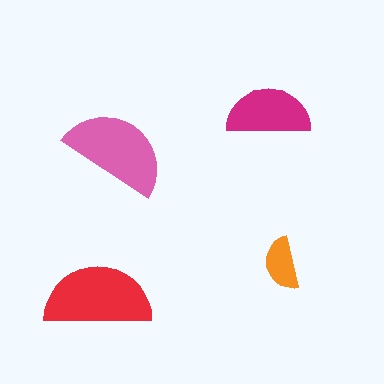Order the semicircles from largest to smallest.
the red one, the pink one, the magenta one, the orange one.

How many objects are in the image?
There are 4 objects in the image.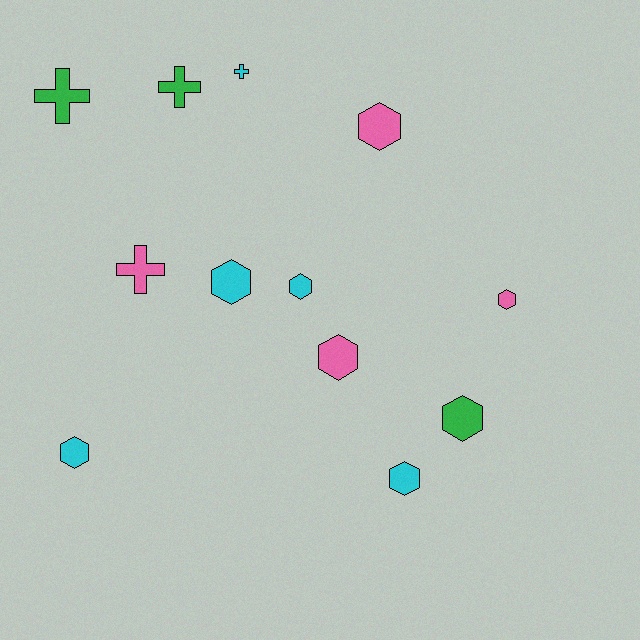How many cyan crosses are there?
There is 1 cyan cross.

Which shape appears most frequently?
Hexagon, with 8 objects.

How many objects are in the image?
There are 12 objects.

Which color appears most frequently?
Cyan, with 5 objects.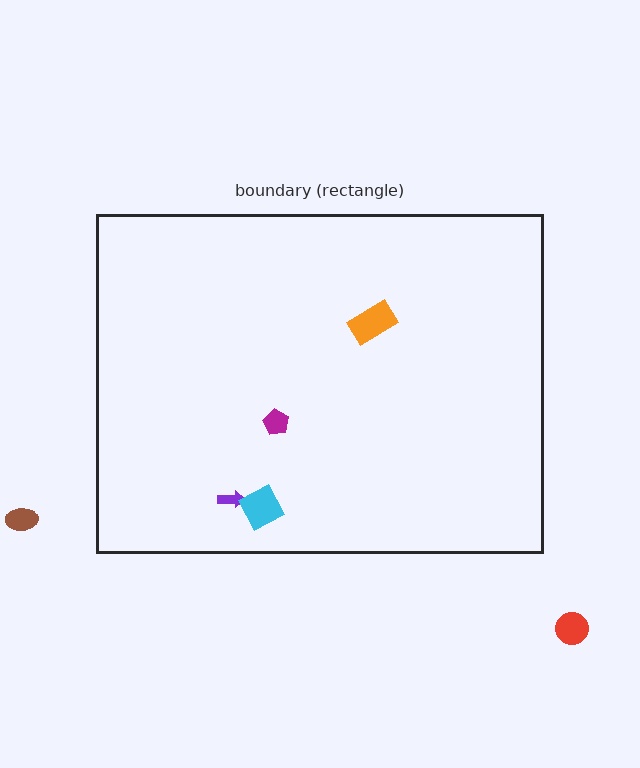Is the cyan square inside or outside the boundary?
Inside.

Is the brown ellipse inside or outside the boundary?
Outside.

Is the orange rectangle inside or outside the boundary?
Inside.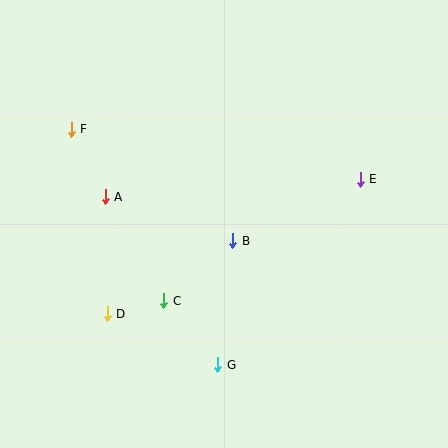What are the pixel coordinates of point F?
Point F is at (71, 129).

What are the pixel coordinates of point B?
Point B is at (233, 241).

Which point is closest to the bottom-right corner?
Point G is closest to the bottom-right corner.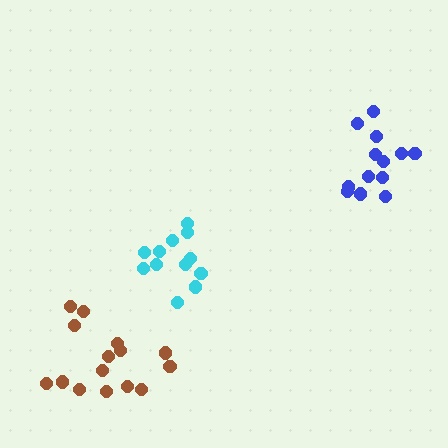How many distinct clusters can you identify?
There are 3 distinct clusters.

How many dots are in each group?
Group 1: 13 dots, Group 2: 15 dots, Group 3: 12 dots (40 total).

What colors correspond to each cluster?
The clusters are colored: blue, brown, cyan.